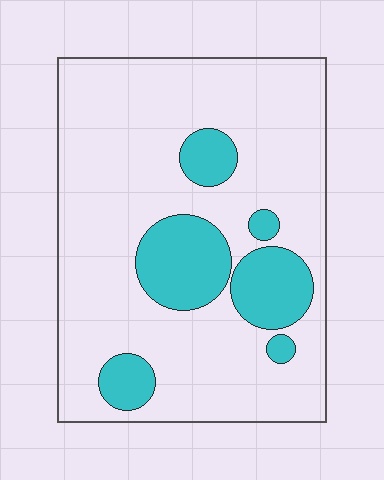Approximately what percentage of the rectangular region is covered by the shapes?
Approximately 20%.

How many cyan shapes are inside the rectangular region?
6.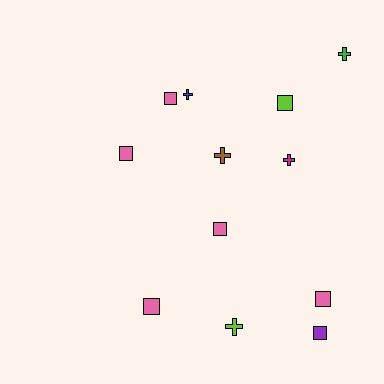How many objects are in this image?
There are 12 objects.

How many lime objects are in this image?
There are 2 lime objects.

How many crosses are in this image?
There are 5 crosses.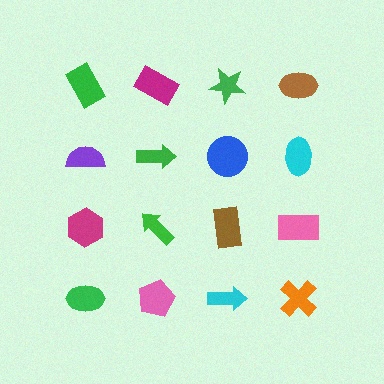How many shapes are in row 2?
4 shapes.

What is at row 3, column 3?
A brown rectangle.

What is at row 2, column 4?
A cyan ellipse.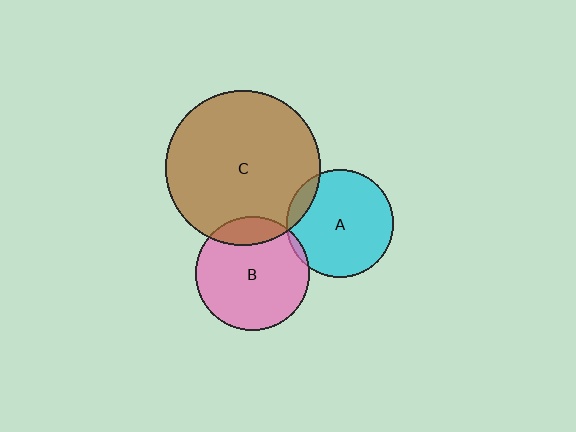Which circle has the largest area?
Circle C (brown).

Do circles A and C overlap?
Yes.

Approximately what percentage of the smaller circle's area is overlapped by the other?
Approximately 10%.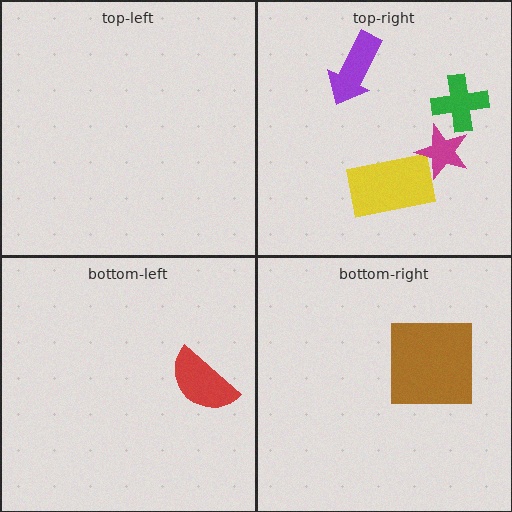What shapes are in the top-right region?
The green cross, the purple arrow, the yellow rectangle, the magenta star.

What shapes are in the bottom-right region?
The brown square.